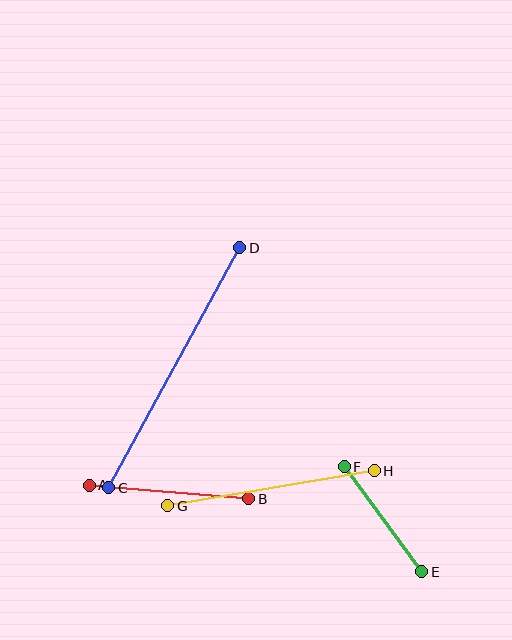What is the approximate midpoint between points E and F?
The midpoint is at approximately (383, 519) pixels.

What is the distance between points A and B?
The distance is approximately 160 pixels.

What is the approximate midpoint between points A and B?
The midpoint is at approximately (169, 492) pixels.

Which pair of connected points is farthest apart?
Points C and D are farthest apart.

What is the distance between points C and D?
The distance is approximately 273 pixels.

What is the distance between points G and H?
The distance is approximately 209 pixels.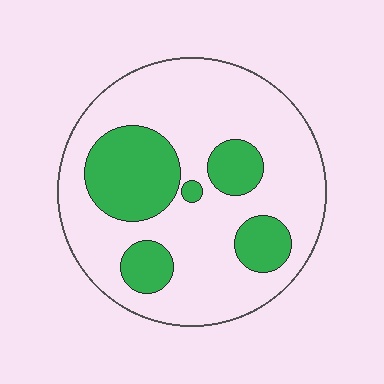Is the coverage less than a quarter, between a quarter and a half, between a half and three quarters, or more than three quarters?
Between a quarter and a half.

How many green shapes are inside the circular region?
5.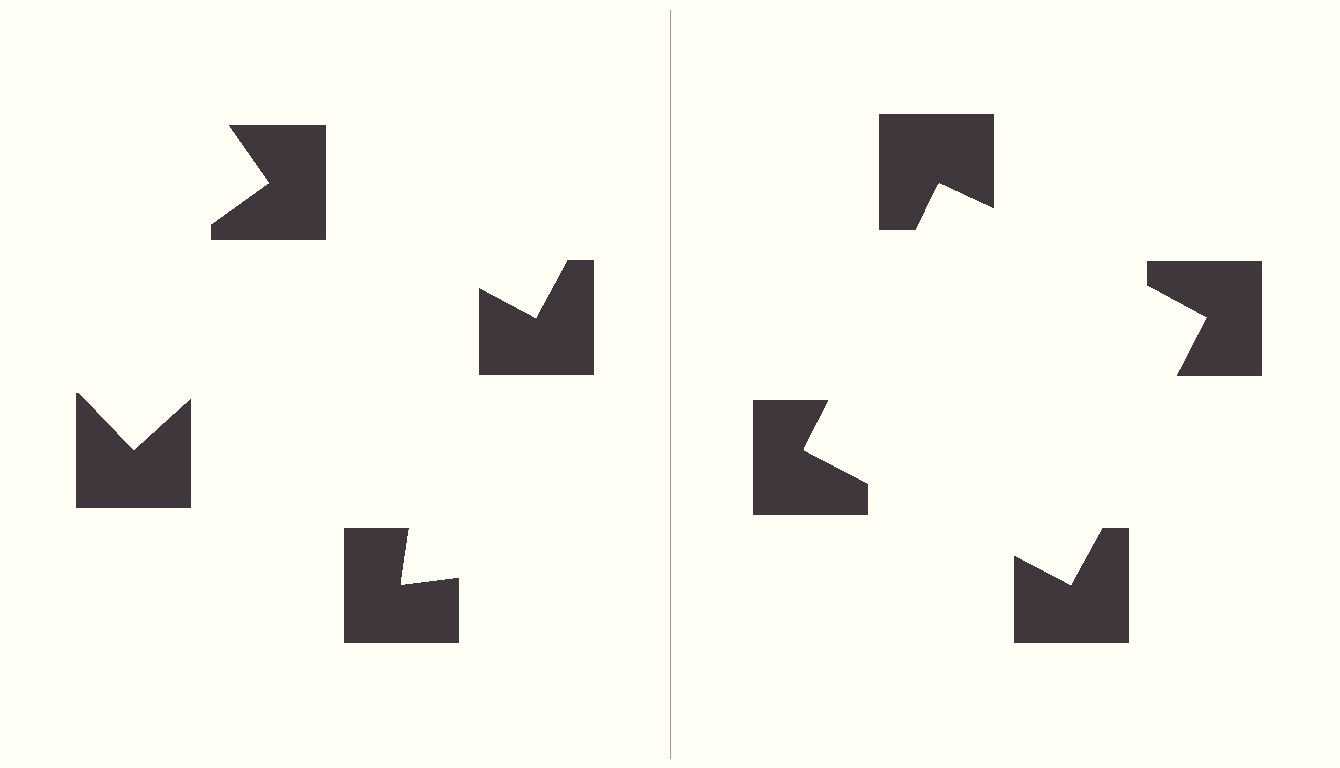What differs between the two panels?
The notched squares are positioned identically on both sides; only the wedge orientations differ. On the right they align to a square; on the left they are misaligned.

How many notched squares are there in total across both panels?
8 — 4 on each side.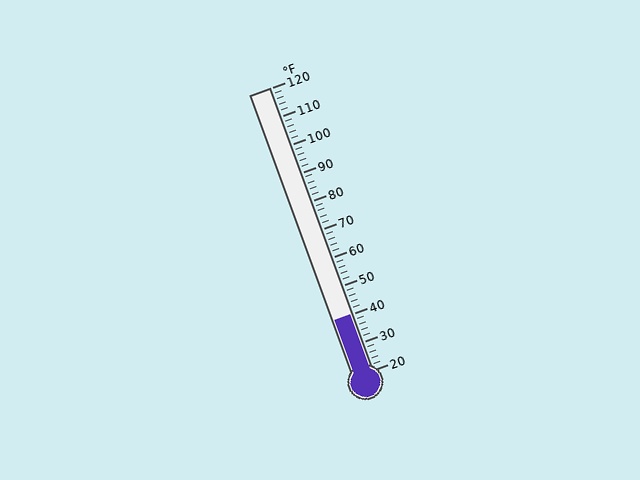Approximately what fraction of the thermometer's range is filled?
The thermometer is filled to approximately 20% of its range.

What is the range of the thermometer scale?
The thermometer scale ranges from 20°F to 120°F.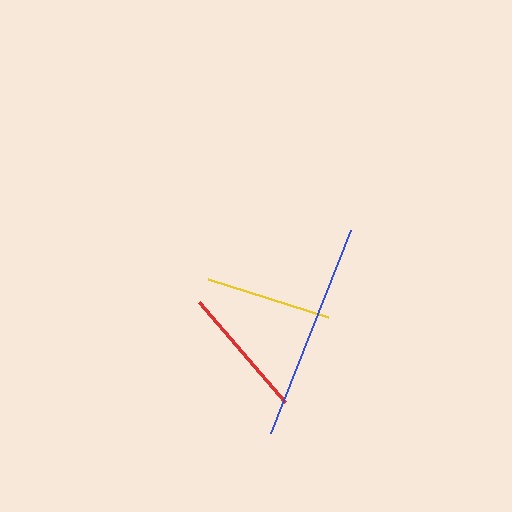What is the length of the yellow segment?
The yellow segment is approximately 125 pixels long.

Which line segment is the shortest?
The yellow line is the shortest at approximately 125 pixels.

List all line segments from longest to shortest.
From longest to shortest: blue, red, yellow.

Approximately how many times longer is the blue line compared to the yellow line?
The blue line is approximately 1.7 times the length of the yellow line.